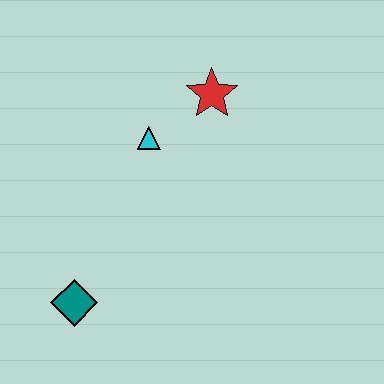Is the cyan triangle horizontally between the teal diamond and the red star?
Yes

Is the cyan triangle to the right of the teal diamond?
Yes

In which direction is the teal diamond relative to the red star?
The teal diamond is below the red star.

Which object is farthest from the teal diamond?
The red star is farthest from the teal diamond.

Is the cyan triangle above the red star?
No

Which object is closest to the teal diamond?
The cyan triangle is closest to the teal diamond.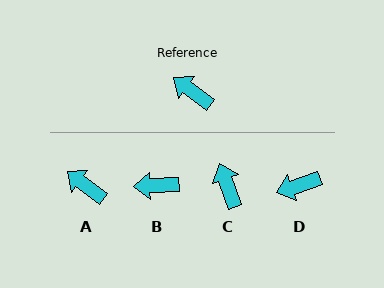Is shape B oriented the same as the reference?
No, it is off by about 39 degrees.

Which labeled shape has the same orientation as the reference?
A.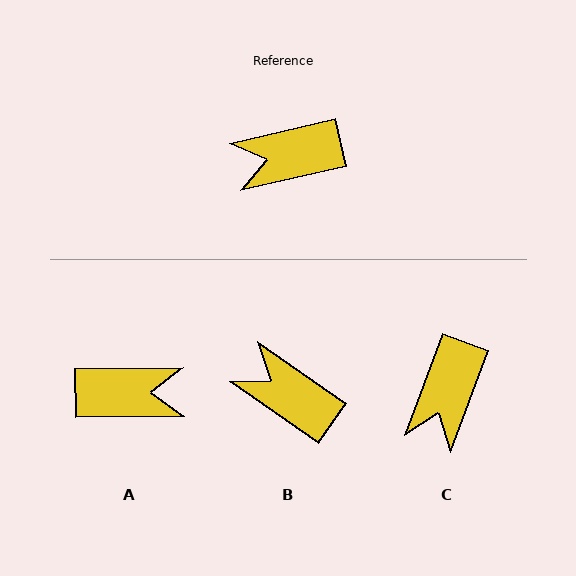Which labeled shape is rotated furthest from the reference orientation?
A, about 167 degrees away.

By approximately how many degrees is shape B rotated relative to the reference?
Approximately 48 degrees clockwise.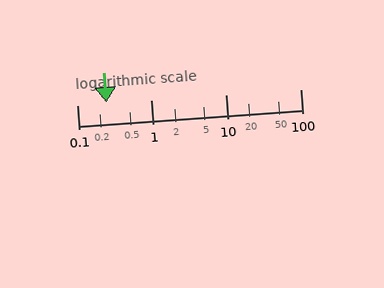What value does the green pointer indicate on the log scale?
The pointer indicates approximately 0.25.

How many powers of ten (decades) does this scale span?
The scale spans 3 decades, from 0.1 to 100.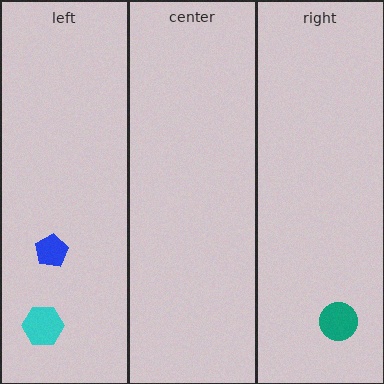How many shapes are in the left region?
2.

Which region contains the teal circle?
The right region.